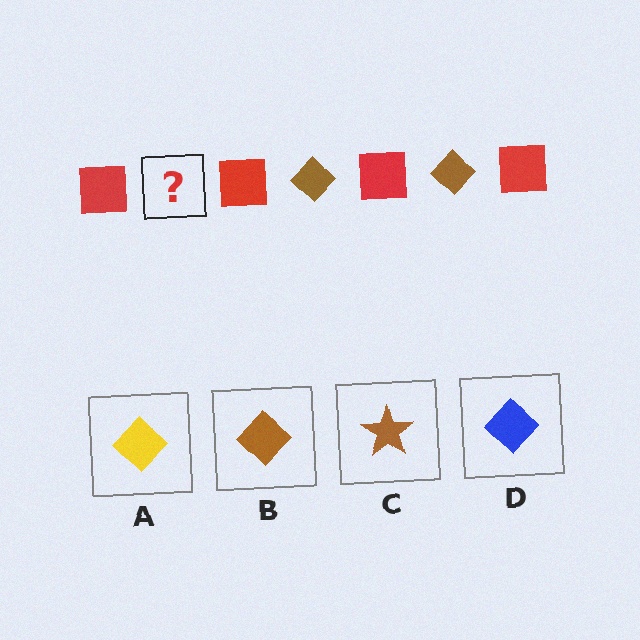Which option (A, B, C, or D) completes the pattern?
B.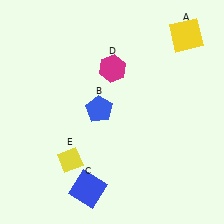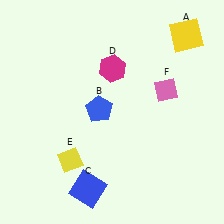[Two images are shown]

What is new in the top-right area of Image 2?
A pink diamond (F) was added in the top-right area of Image 2.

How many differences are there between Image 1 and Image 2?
There is 1 difference between the two images.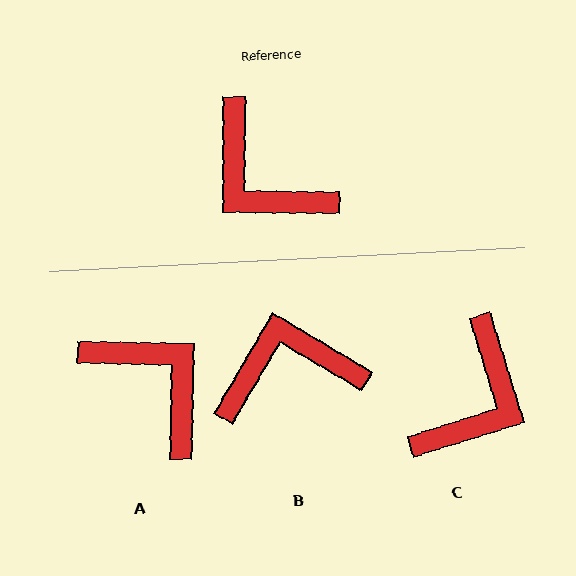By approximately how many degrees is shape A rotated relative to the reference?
Approximately 179 degrees counter-clockwise.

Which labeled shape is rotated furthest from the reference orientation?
A, about 179 degrees away.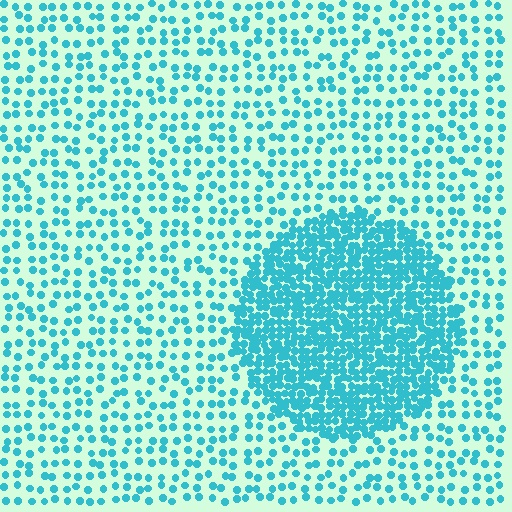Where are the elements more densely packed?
The elements are more densely packed inside the circle boundary.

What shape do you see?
I see a circle.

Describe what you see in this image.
The image contains small cyan elements arranged at two different densities. A circle-shaped region is visible where the elements are more densely packed than the surrounding area.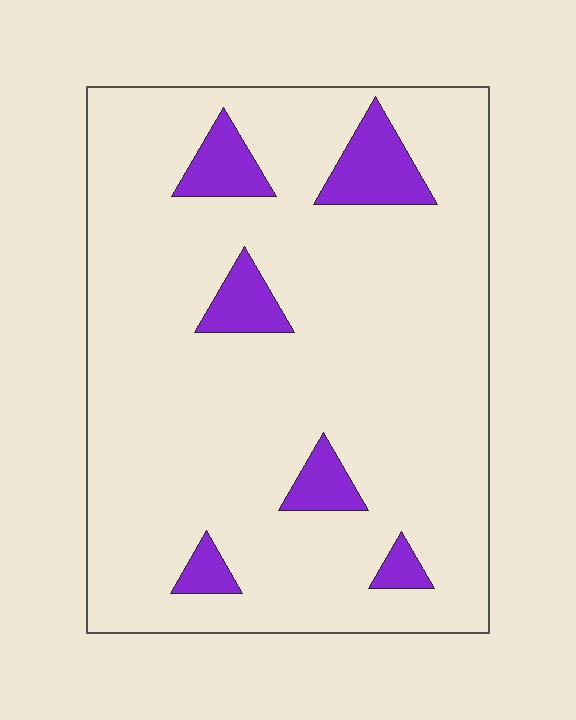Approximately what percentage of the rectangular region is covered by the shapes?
Approximately 10%.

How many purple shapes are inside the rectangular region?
6.